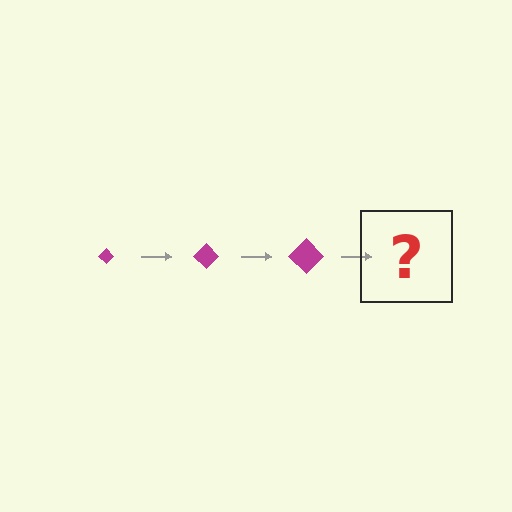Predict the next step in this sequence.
The next step is a magenta diamond, larger than the previous one.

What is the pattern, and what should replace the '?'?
The pattern is that the diamond gets progressively larger each step. The '?' should be a magenta diamond, larger than the previous one.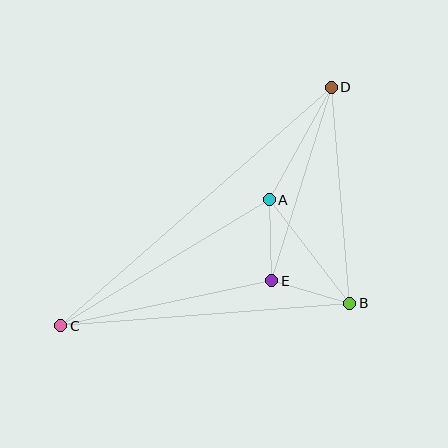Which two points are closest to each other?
Points A and E are closest to each other.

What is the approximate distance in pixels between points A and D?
The distance between A and D is approximately 128 pixels.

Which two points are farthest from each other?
Points C and D are farthest from each other.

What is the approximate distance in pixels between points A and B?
The distance between A and B is approximately 131 pixels.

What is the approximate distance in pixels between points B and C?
The distance between B and C is approximately 290 pixels.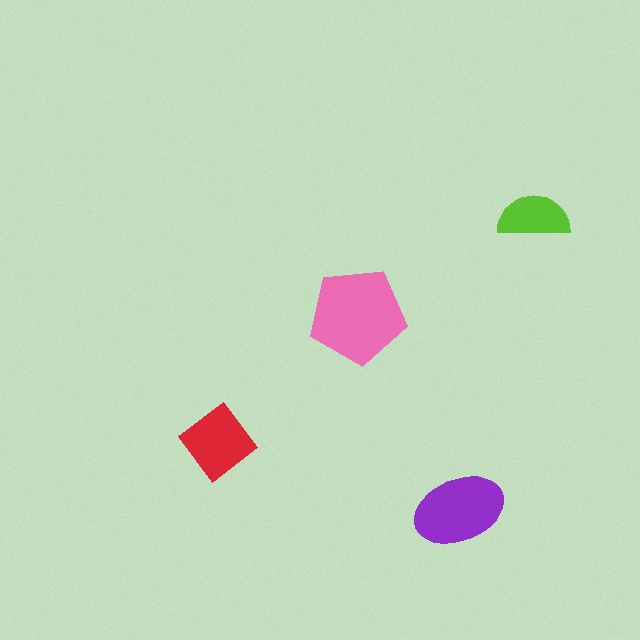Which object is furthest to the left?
The red diamond is leftmost.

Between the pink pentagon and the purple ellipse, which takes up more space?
The pink pentagon.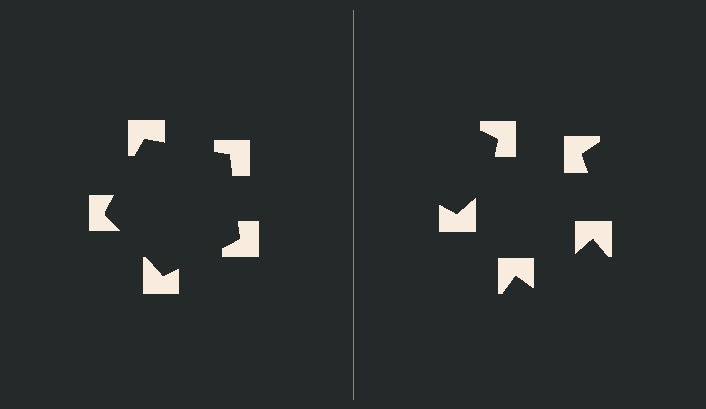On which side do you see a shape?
An illusory pentagon appears on the left side. On the right side the wedge cuts are rotated, so no coherent shape forms.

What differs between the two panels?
The notched squares are positioned identically on both sides; only the wedge orientations differ. On the left they align to a pentagon; on the right they are misaligned.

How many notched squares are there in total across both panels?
10 — 5 on each side.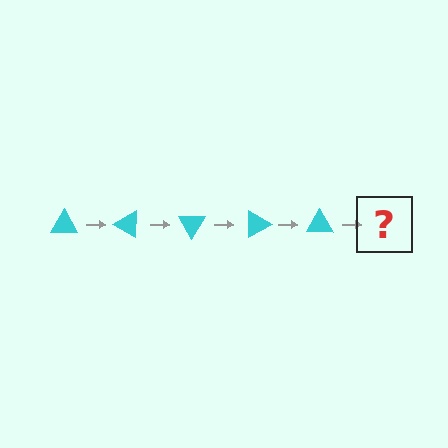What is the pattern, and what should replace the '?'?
The pattern is that the triangle rotates 30 degrees each step. The '?' should be a cyan triangle rotated 150 degrees.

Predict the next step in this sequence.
The next step is a cyan triangle rotated 150 degrees.